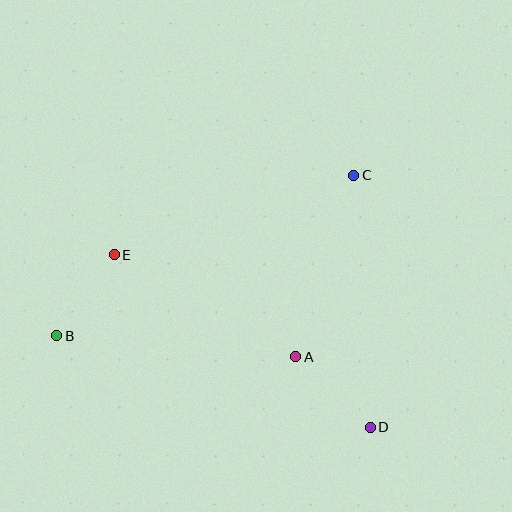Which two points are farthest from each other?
Points B and C are farthest from each other.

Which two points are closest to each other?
Points B and E are closest to each other.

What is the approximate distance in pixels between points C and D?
The distance between C and D is approximately 253 pixels.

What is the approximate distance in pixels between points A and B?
The distance between A and B is approximately 240 pixels.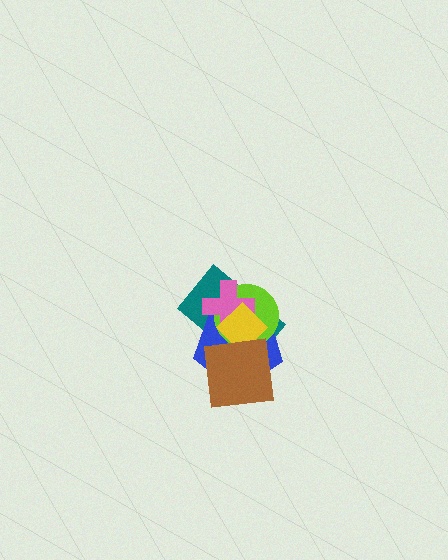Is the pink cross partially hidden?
Yes, it is partially covered by another shape.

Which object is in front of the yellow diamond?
The brown square is in front of the yellow diamond.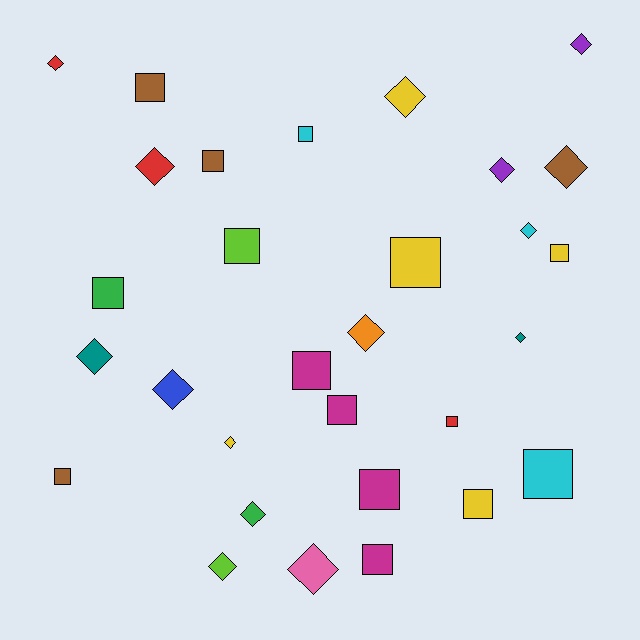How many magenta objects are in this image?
There are 4 magenta objects.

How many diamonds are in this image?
There are 15 diamonds.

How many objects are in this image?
There are 30 objects.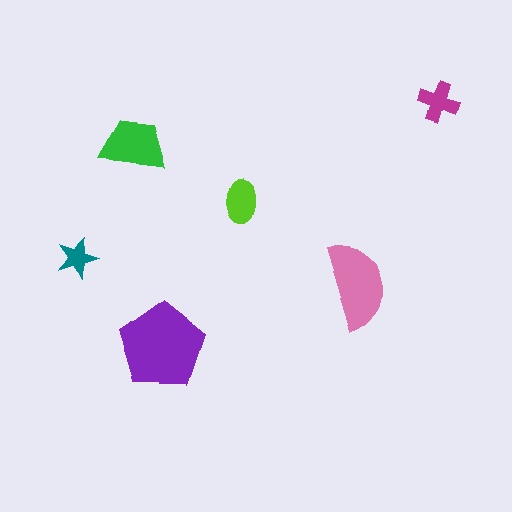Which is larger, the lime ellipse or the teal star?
The lime ellipse.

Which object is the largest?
The purple pentagon.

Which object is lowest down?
The purple pentagon is bottommost.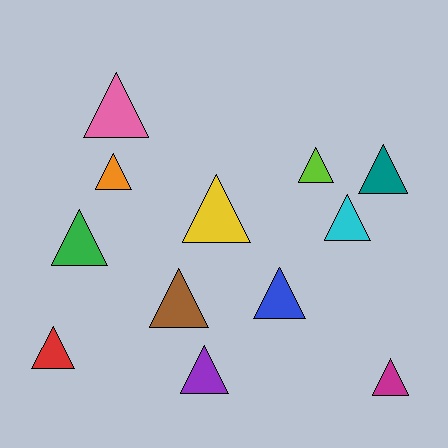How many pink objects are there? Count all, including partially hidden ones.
There is 1 pink object.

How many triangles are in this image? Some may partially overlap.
There are 12 triangles.